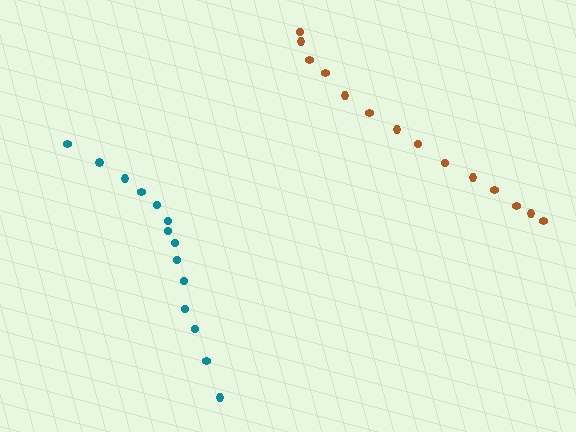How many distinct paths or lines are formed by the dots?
There are 2 distinct paths.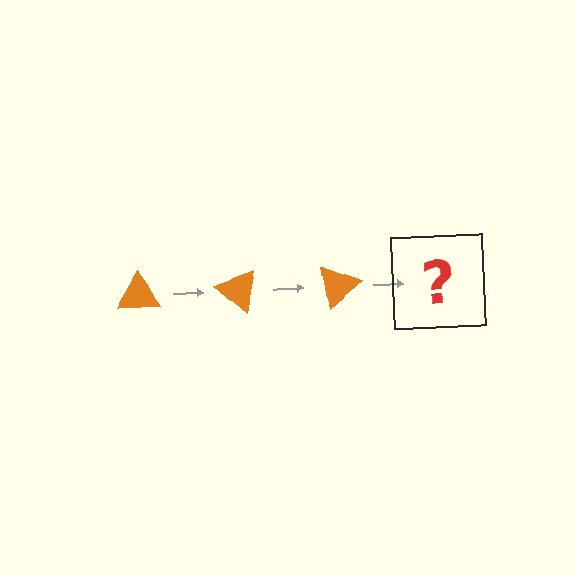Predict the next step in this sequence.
The next step is an orange triangle rotated 120 degrees.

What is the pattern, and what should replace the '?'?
The pattern is that the triangle rotates 40 degrees each step. The '?' should be an orange triangle rotated 120 degrees.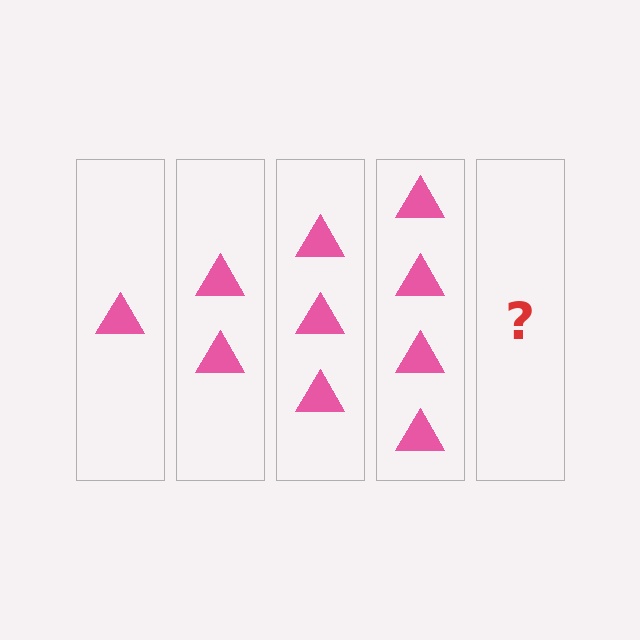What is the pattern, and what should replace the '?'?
The pattern is that each step adds one more triangle. The '?' should be 5 triangles.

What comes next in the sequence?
The next element should be 5 triangles.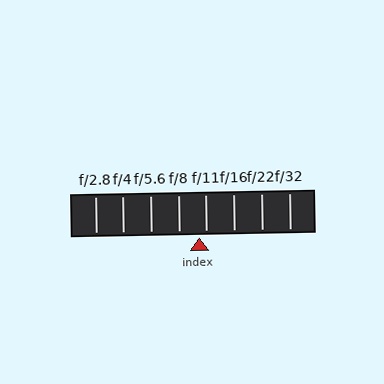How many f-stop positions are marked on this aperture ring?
There are 8 f-stop positions marked.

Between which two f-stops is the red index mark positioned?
The index mark is between f/8 and f/11.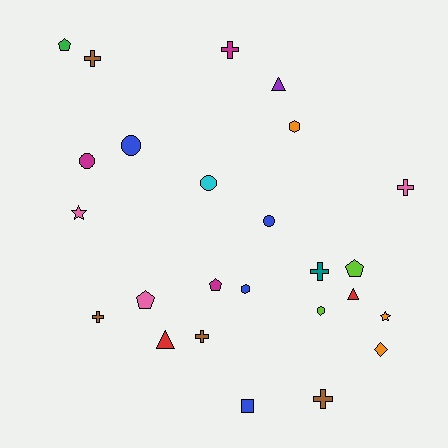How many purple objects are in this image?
There is 1 purple object.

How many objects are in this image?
There are 25 objects.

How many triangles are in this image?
There are 3 triangles.